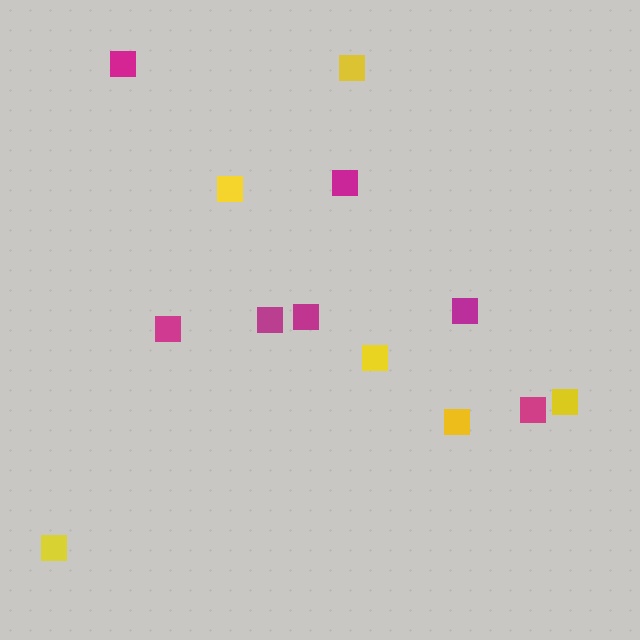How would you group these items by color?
There are 2 groups: one group of magenta squares (7) and one group of yellow squares (6).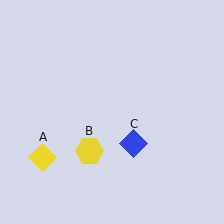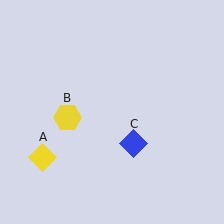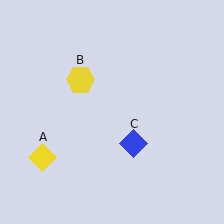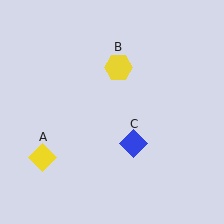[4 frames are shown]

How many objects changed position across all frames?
1 object changed position: yellow hexagon (object B).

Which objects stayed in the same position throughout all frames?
Yellow diamond (object A) and blue diamond (object C) remained stationary.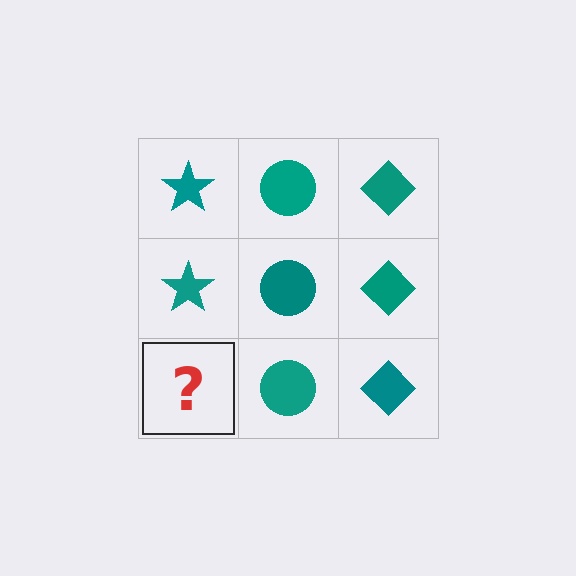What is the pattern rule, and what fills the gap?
The rule is that each column has a consistent shape. The gap should be filled with a teal star.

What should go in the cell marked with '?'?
The missing cell should contain a teal star.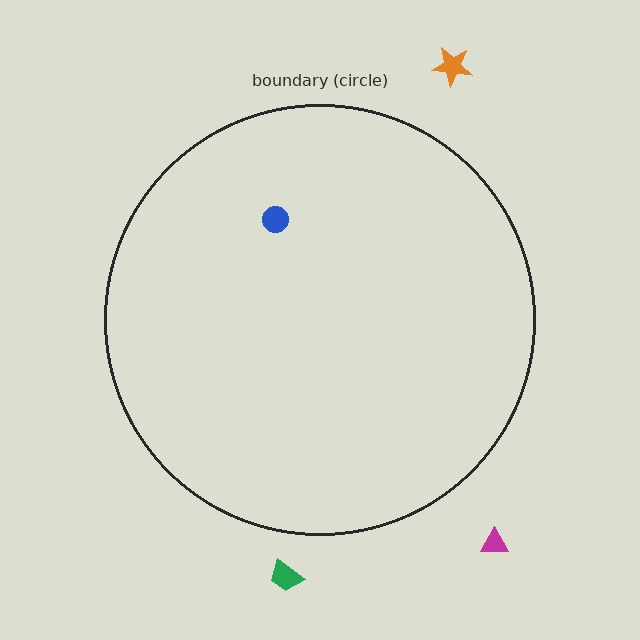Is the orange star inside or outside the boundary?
Outside.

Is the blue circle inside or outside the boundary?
Inside.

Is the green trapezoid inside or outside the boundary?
Outside.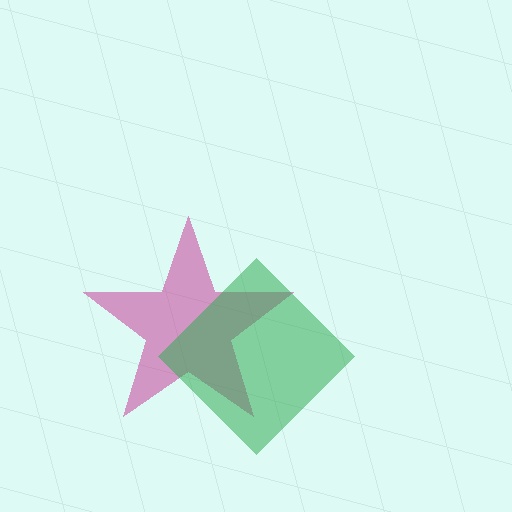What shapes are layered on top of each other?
The layered shapes are: a magenta star, a green diamond.